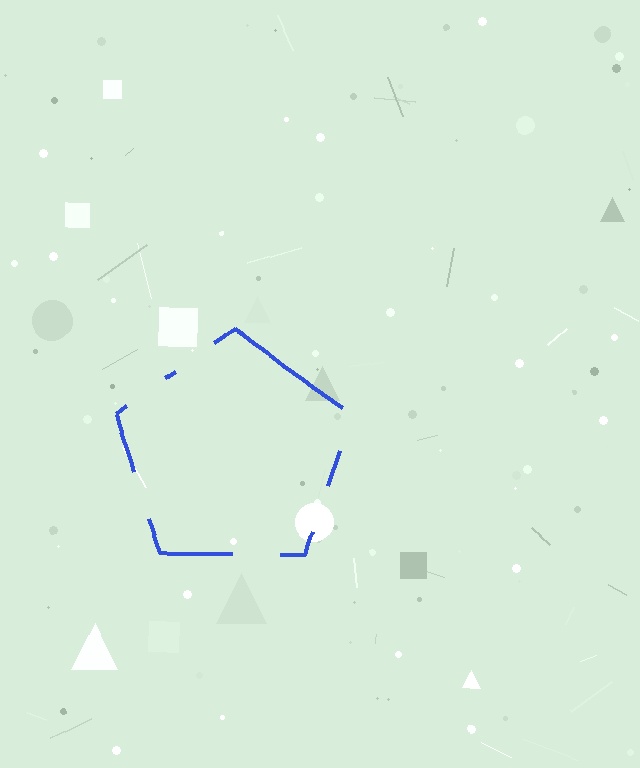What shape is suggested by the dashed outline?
The dashed outline suggests a pentagon.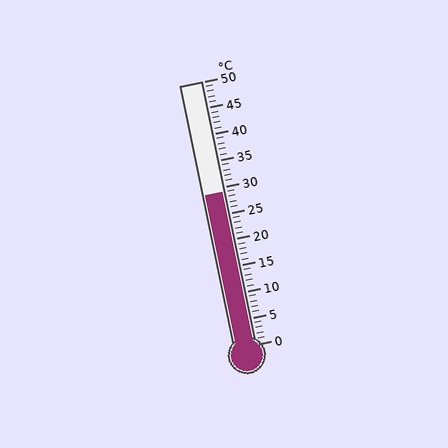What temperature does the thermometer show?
The thermometer shows approximately 29°C.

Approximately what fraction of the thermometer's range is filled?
The thermometer is filled to approximately 60% of its range.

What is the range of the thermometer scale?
The thermometer scale ranges from 0°C to 50°C.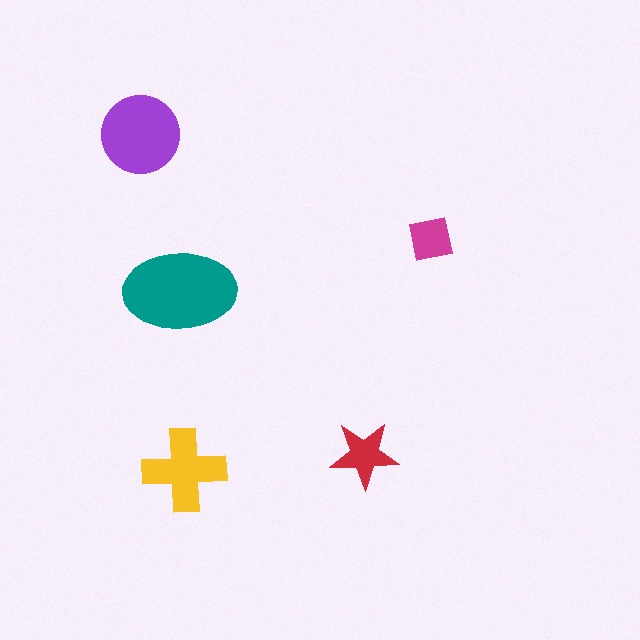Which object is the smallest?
The magenta square.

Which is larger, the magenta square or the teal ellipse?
The teal ellipse.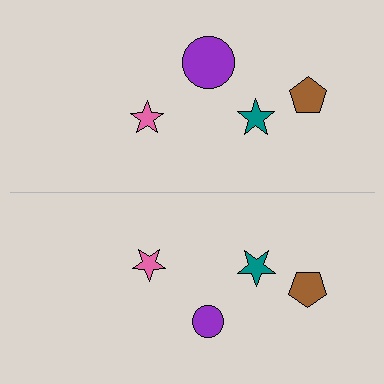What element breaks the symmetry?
The purple circle on the bottom side has a different size than its mirror counterpart.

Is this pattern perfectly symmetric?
No, the pattern is not perfectly symmetric. The purple circle on the bottom side has a different size than its mirror counterpart.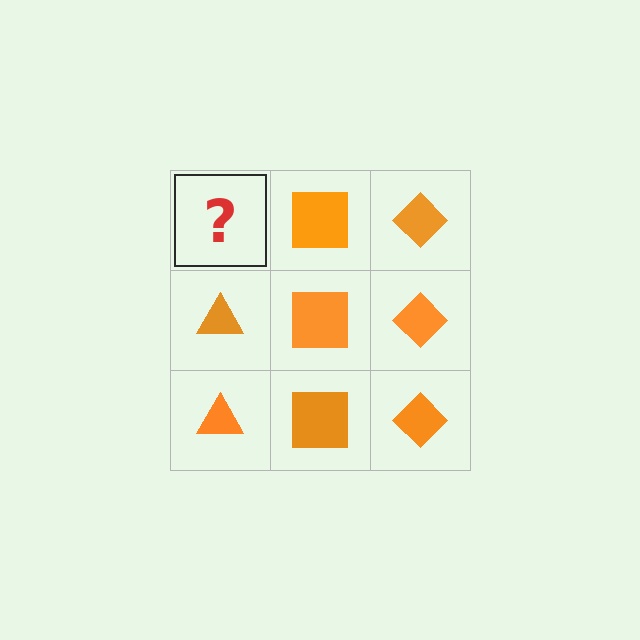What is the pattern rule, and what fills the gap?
The rule is that each column has a consistent shape. The gap should be filled with an orange triangle.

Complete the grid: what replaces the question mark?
The question mark should be replaced with an orange triangle.